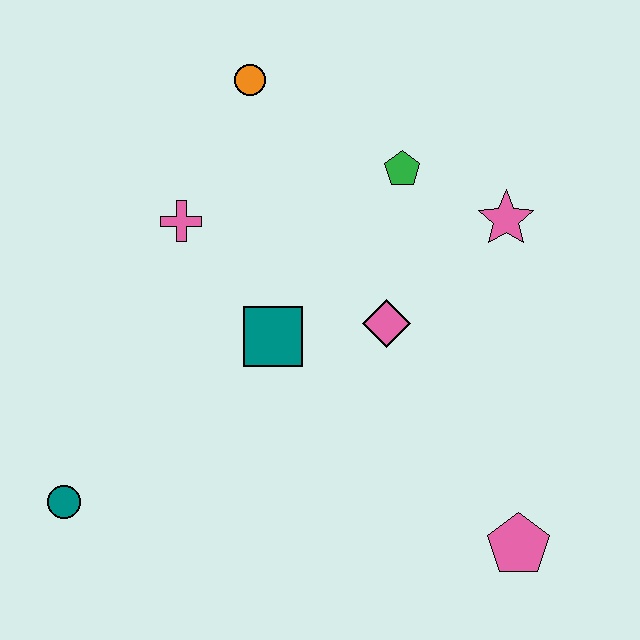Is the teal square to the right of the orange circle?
Yes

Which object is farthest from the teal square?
The pink pentagon is farthest from the teal square.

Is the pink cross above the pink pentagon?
Yes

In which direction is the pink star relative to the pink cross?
The pink star is to the right of the pink cross.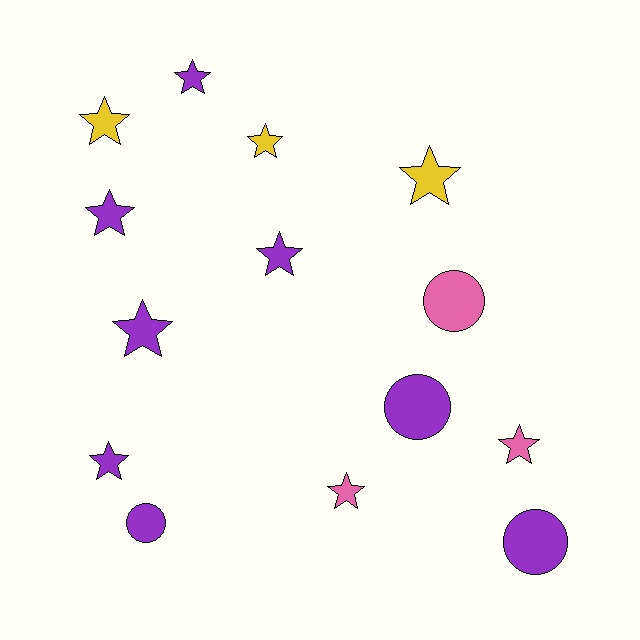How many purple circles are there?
There are 3 purple circles.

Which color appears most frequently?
Purple, with 8 objects.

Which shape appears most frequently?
Star, with 10 objects.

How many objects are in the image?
There are 14 objects.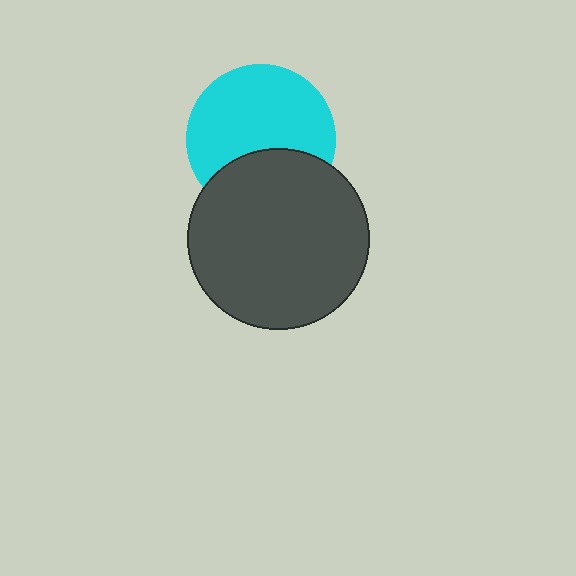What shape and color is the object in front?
The object in front is a dark gray circle.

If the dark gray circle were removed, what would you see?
You would see the complete cyan circle.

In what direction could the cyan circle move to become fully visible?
The cyan circle could move up. That would shift it out from behind the dark gray circle entirely.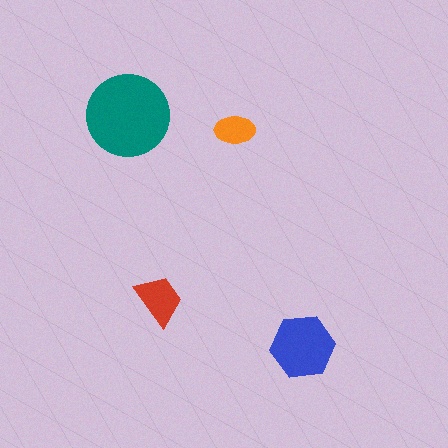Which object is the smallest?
The orange ellipse.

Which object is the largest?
The teal circle.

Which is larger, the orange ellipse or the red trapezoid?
The red trapezoid.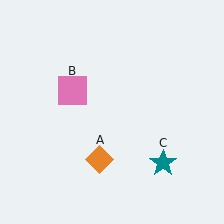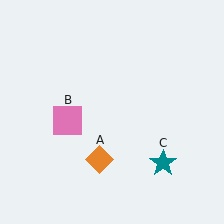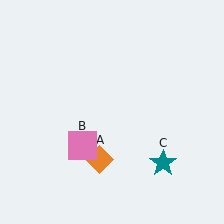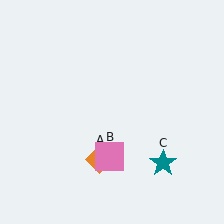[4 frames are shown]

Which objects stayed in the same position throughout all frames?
Orange diamond (object A) and teal star (object C) remained stationary.